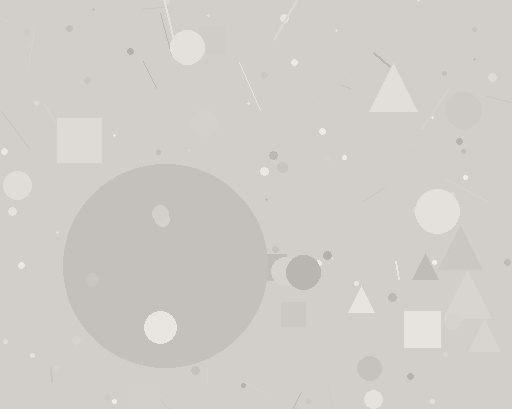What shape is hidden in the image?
A circle is hidden in the image.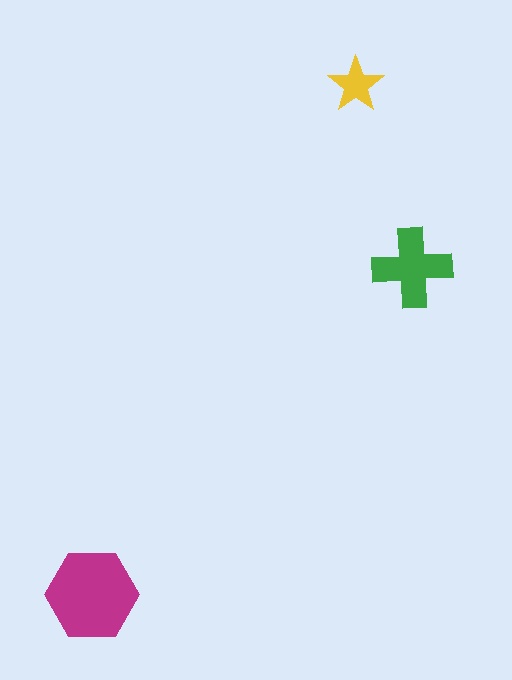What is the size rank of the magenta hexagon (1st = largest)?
1st.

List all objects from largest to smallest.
The magenta hexagon, the green cross, the yellow star.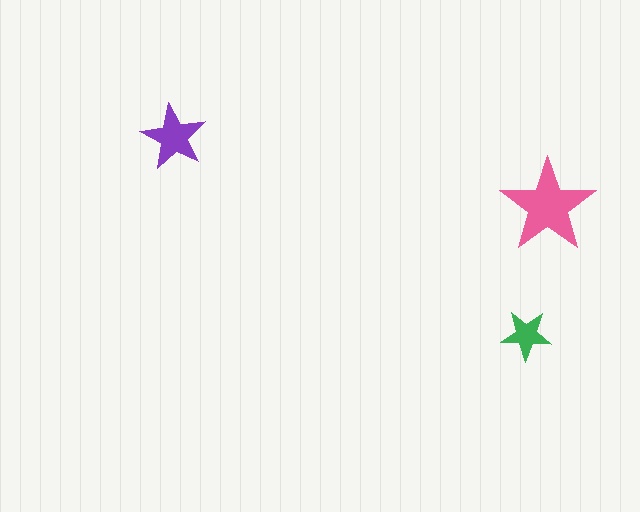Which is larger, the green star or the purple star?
The purple one.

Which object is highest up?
The purple star is topmost.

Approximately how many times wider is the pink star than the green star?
About 2 times wider.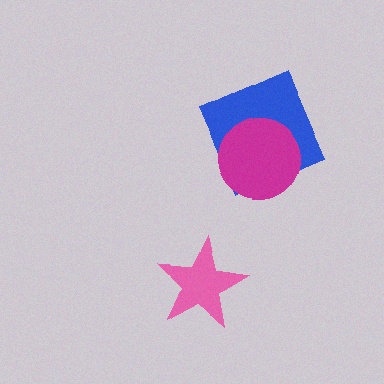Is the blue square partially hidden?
Yes, it is partially covered by another shape.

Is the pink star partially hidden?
No, no other shape covers it.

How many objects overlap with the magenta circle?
1 object overlaps with the magenta circle.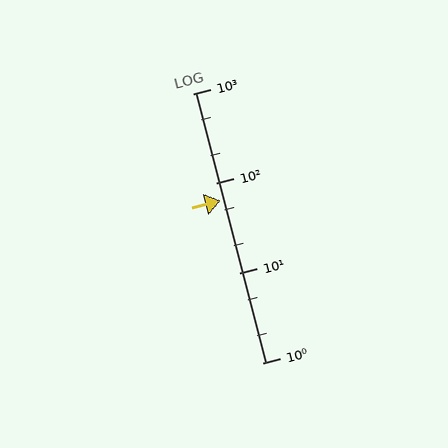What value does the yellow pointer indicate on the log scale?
The pointer indicates approximately 64.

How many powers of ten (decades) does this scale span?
The scale spans 3 decades, from 1 to 1000.